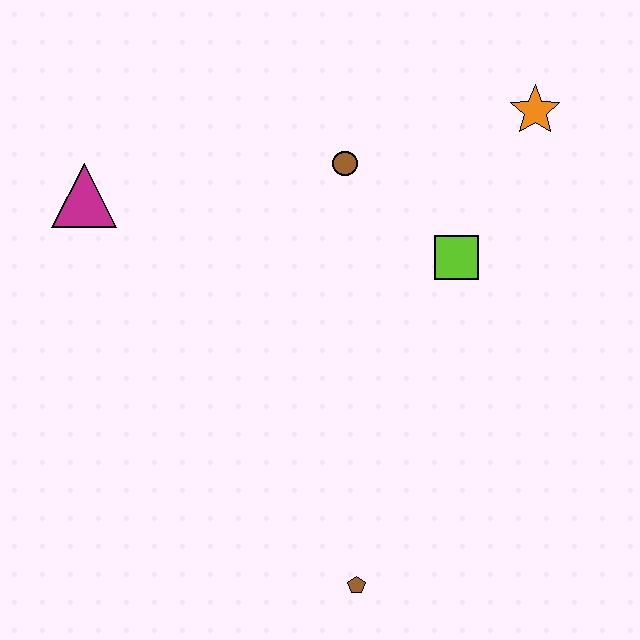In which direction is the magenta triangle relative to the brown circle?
The magenta triangle is to the left of the brown circle.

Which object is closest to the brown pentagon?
The lime square is closest to the brown pentagon.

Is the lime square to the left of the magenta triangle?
No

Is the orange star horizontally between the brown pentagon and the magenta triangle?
No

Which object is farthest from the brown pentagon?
The orange star is farthest from the brown pentagon.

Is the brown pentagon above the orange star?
No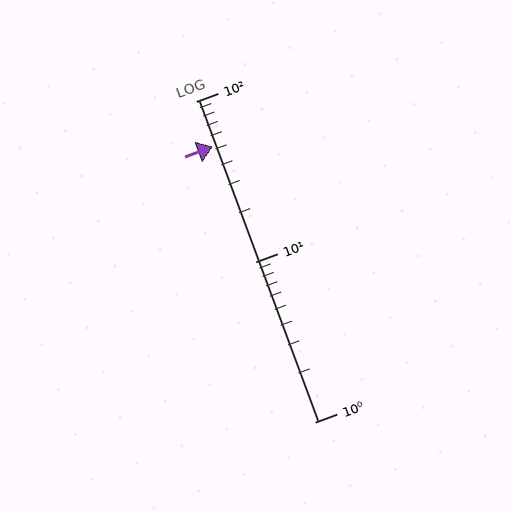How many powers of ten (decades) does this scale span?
The scale spans 2 decades, from 1 to 100.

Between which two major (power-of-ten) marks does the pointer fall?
The pointer is between 10 and 100.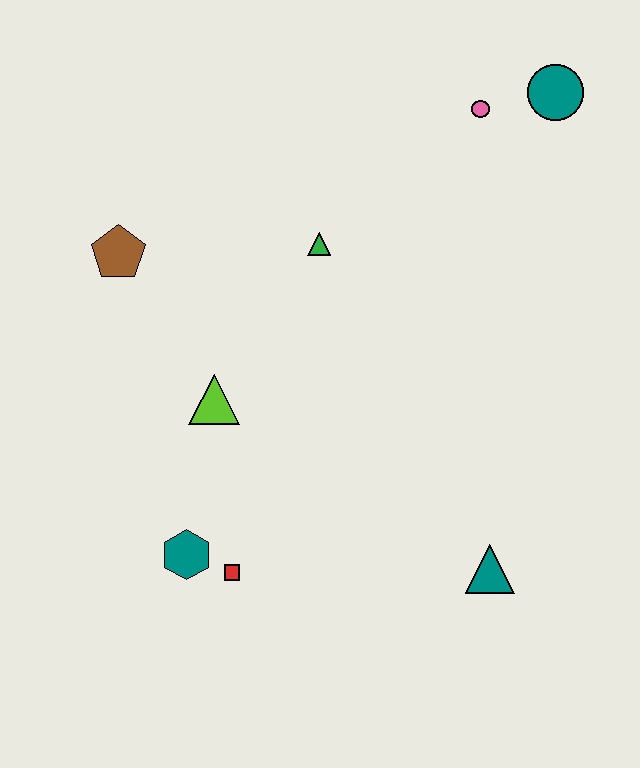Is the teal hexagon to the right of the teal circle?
No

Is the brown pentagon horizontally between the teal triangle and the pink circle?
No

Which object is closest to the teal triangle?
The red square is closest to the teal triangle.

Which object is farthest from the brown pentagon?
The teal triangle is farthest from the brown pentagon.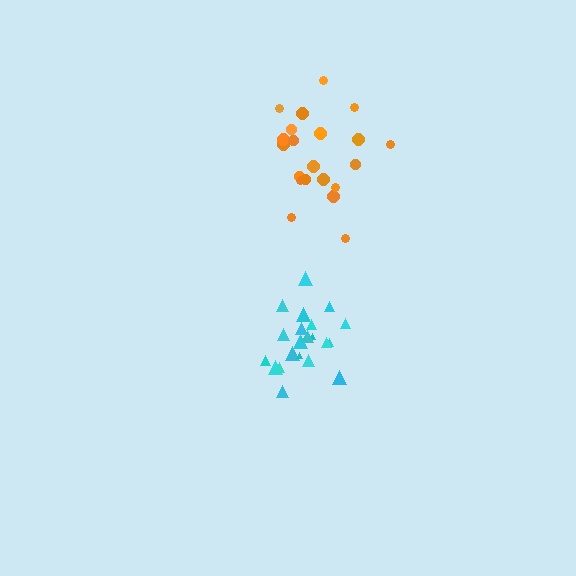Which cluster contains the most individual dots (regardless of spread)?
Orange (21).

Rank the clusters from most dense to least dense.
cyan, orange.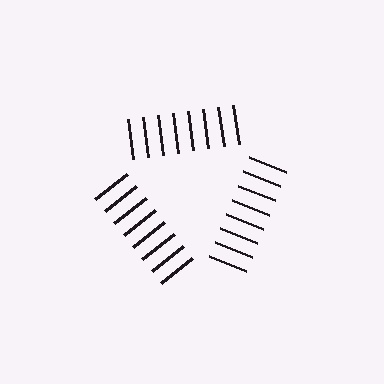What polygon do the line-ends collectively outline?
An illusory triangle — the line segments terminate on its edges but no continuous stroke is drawn.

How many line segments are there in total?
24 — 8 along each of the 3 edges.